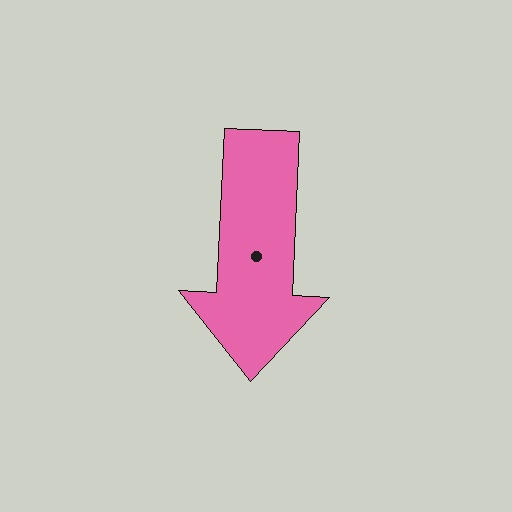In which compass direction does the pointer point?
South.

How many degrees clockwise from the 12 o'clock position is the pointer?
Approximately 183 degrees.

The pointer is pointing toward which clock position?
Roughly 6 o'clock.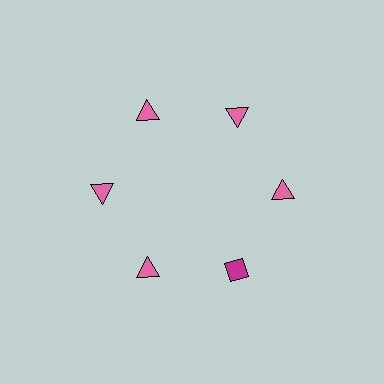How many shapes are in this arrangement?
There are 6 shapes arranged in a ring pattern.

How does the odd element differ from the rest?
It differs in both color (magenta instead of pink) and shape (diamond instead of triangle).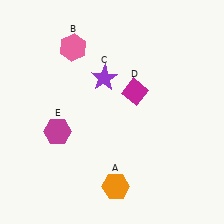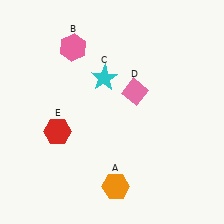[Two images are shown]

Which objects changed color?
C changed from purple to cyan. D changed from magenta to pink. E changed from magenta to red.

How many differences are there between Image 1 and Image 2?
There are 3 differences between the two images.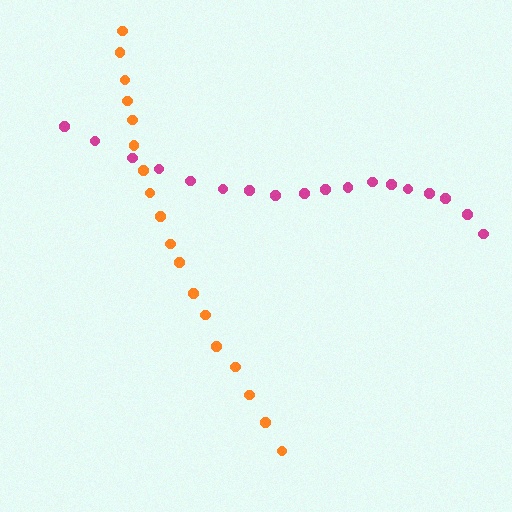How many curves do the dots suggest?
There are 2 distinct paths.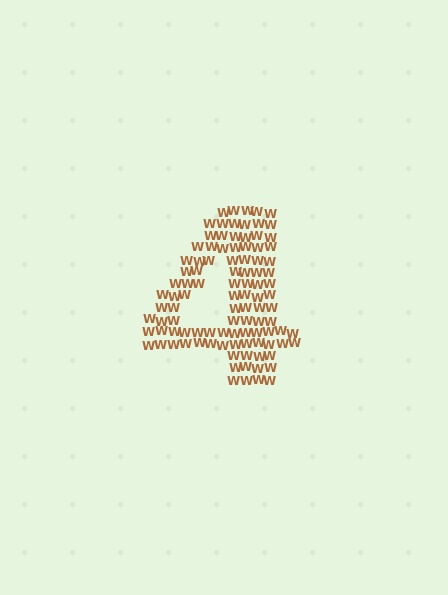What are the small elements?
The small elements are letter W's.